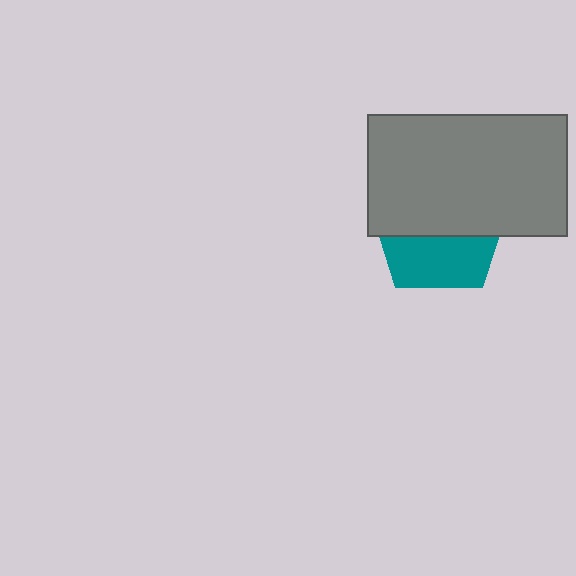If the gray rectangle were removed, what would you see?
You would see the complete teal pentagon.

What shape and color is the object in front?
The object in front is a gray rectangle.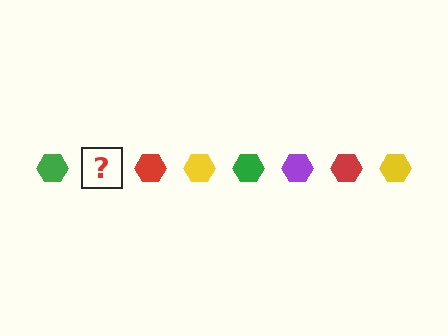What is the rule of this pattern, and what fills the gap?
The rule is that the pattern cycles through green, purple, red, yellow hexagons. The gap should be filled with a purple hexagon.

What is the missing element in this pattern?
The missing element is a purple hexagon.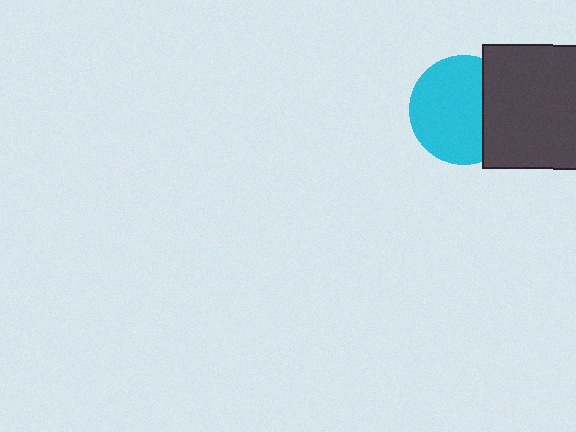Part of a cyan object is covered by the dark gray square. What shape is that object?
It is a circle.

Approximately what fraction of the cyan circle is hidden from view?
Roughly 30% of the cyan circle is hidden behind the dark gray square.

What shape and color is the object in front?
The object in front is a dark gray square.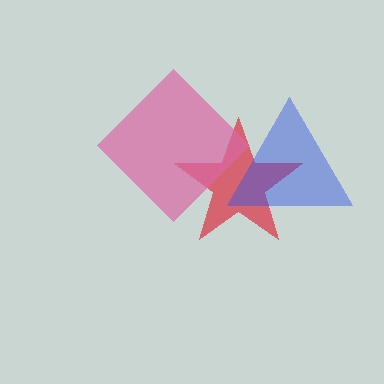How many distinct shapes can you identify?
There are 3 distinct shapes: a red star, a pink diamond, a blue triangle.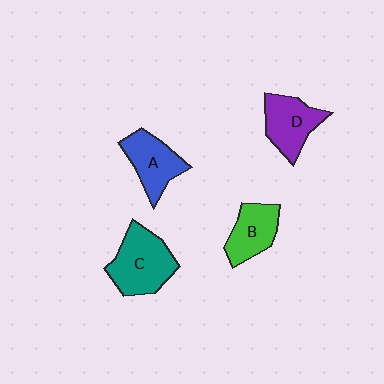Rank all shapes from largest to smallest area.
From largest to smallest: C (teal), D (purple), A (blue), B (green).